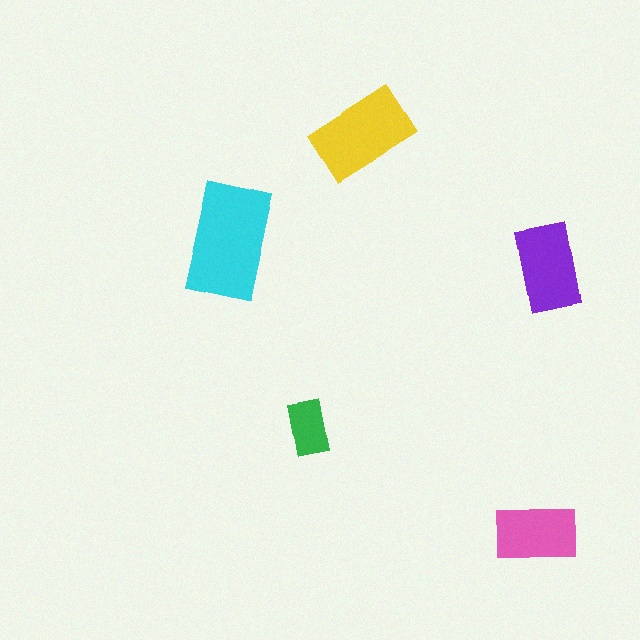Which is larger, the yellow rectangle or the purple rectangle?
The yellow one.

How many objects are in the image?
There are 5 objects in the image.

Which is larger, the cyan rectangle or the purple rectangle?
The cyan one.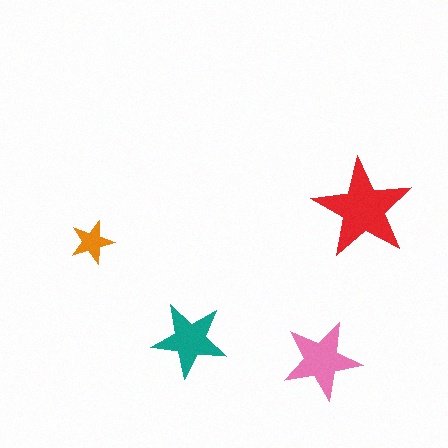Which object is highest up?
The red star is topmost.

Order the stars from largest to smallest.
the red one, the pink one, the teal one, the orange one.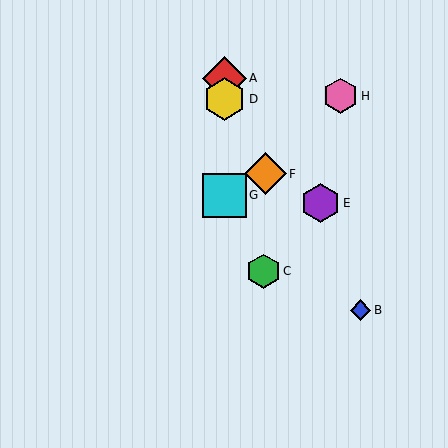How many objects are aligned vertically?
3 objects (A, D, G) are aligned vertically.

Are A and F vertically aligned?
No, A is at x≈225 and F is at x≈265.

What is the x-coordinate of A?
Object A is at x≈225.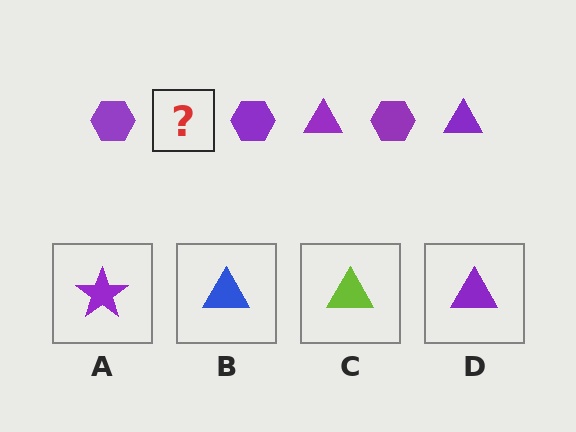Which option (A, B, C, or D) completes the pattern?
D.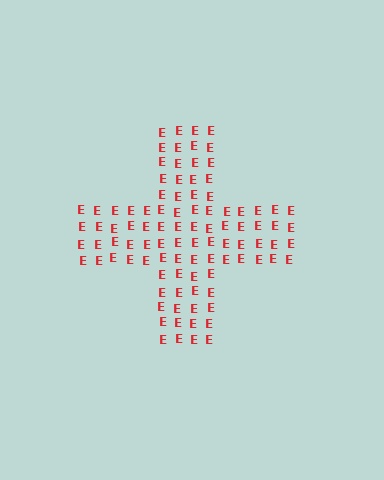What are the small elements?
The small elements are letter E's.